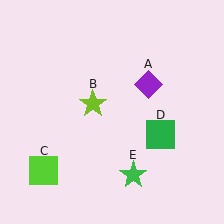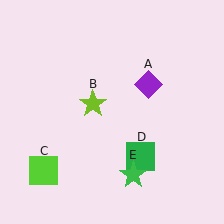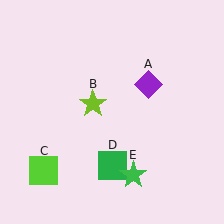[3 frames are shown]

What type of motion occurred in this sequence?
The green square (object D) rotated clockwise around the center of the scene.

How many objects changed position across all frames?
1 object changed position: green square (object D).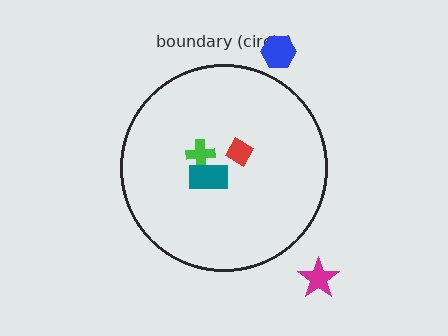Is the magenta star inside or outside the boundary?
Outside.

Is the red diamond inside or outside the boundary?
Inside.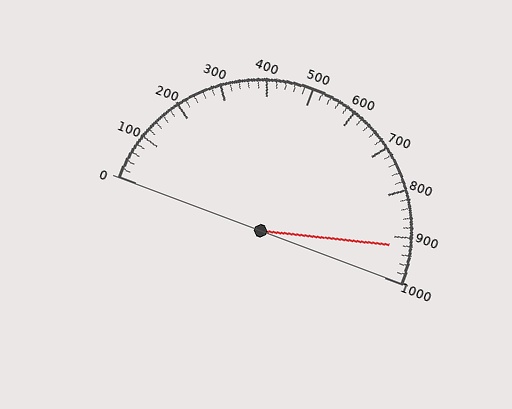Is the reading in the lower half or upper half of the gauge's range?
The reading is in the upper half of the range (0 to 1000).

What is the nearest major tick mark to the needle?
The nearest major tick mark is 900.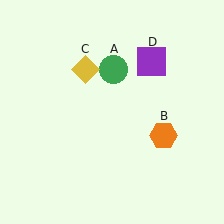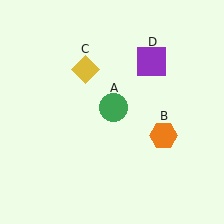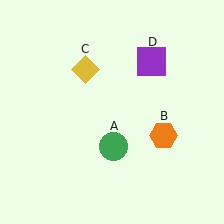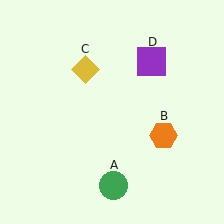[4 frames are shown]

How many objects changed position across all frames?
1 object changed position: green circle (object A).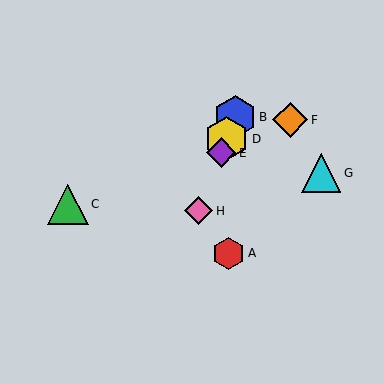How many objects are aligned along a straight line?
4 objects (B, D, E, H) are aligned along a straight line.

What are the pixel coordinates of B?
Object B is at (235, 117).